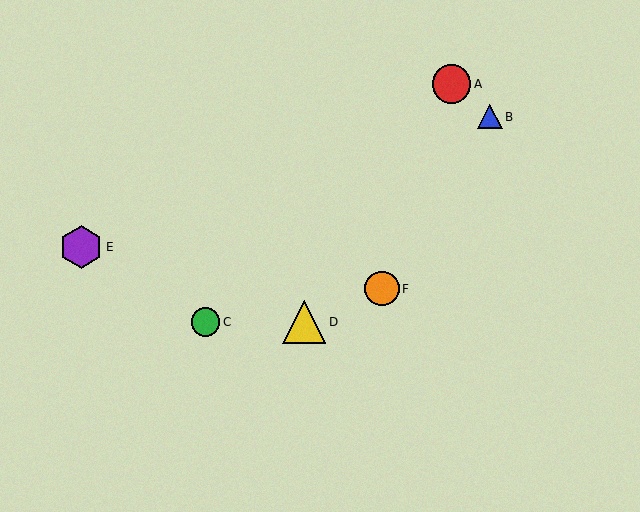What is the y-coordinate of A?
Object A is at y≈84.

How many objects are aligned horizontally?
2 objects (C, D) are aligned horizontally.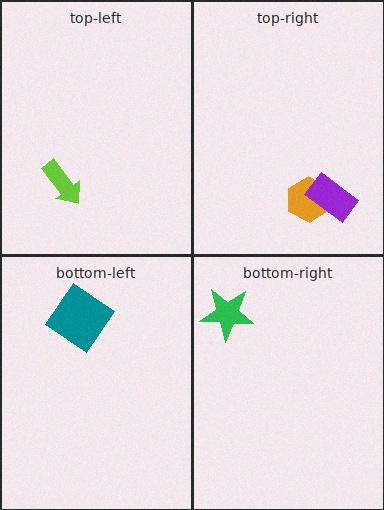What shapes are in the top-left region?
The lime arrow.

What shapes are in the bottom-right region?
The green star.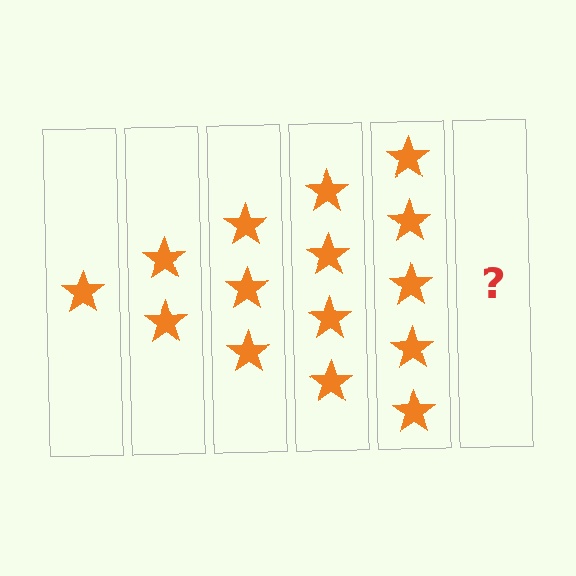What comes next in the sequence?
The next element should be 6 stars.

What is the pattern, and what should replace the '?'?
The pattern is that each step adds one more star. The '?' should be 6 stars.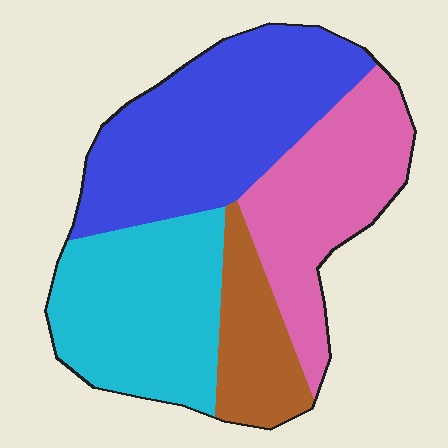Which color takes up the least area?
Brown, at roughly 15%.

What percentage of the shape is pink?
Pink takes up less than a quarter of the shape.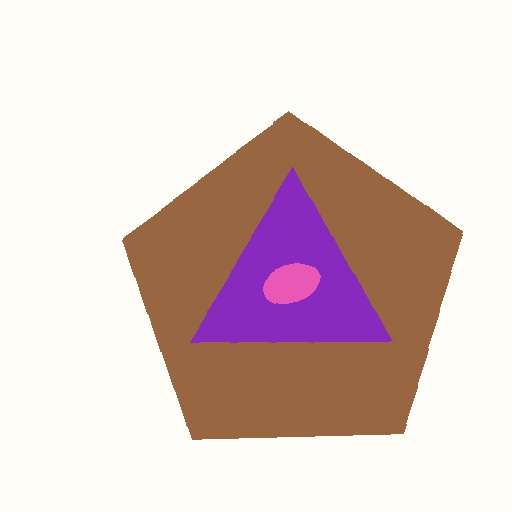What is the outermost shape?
The brown pentagon.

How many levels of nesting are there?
3.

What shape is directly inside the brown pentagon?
The purple triangle.